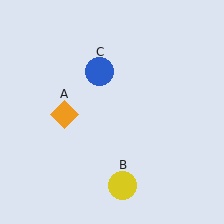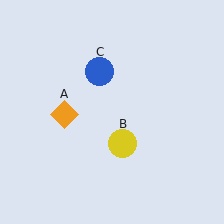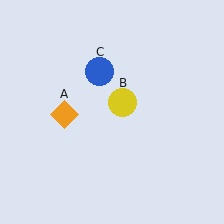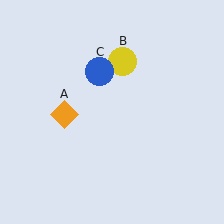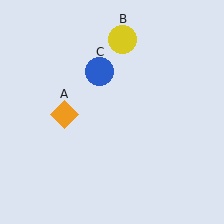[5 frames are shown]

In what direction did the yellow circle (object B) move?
The yellow circle (object B) moved up.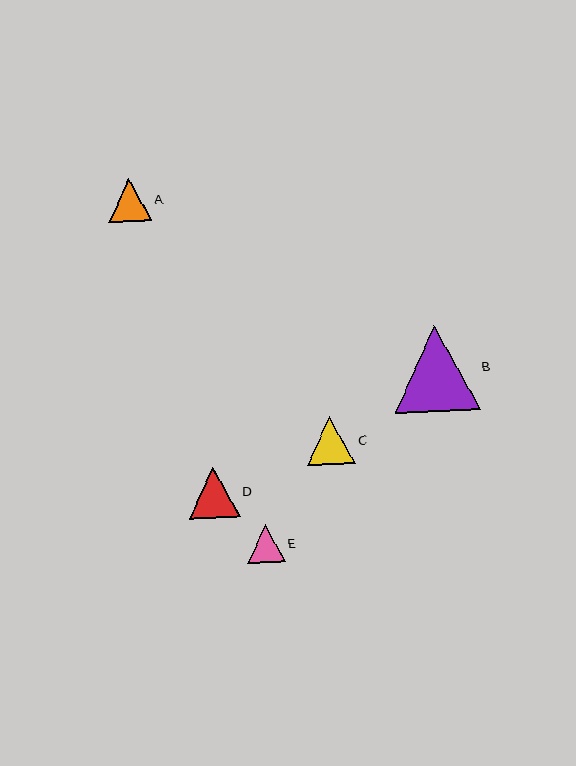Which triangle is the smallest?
Triangle E is the smallest with a size of approximately 38 pixels.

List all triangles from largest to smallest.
From largest to smallest: B, D, C, A, E.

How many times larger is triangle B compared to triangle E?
Triangle B is approximately 2.3 times the size of triangle E.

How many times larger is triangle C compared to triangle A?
Triangle C is approximately 1.1 times the size of triangle A.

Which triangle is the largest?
Triangle B is the largest with a size of approximately 86 pixels.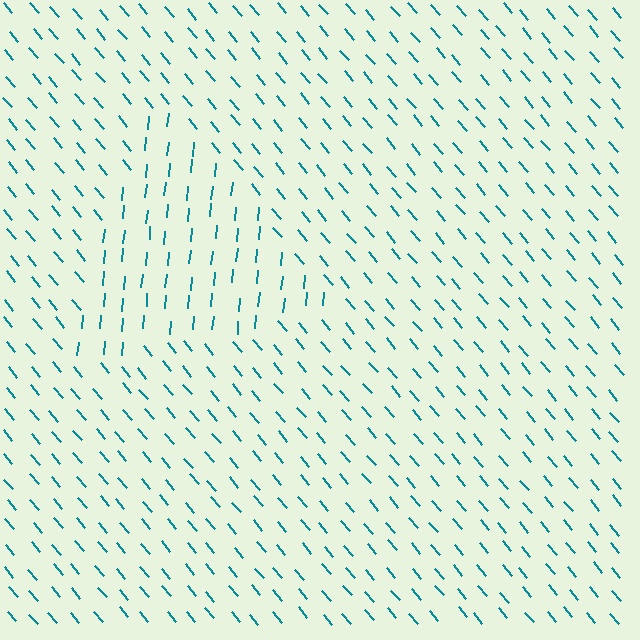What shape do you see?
I see a triangle.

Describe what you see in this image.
The image is filled with small teal line segments. A triangle region in the image has lines oriented differently from the surrounding lines, creating a visible texture boundary.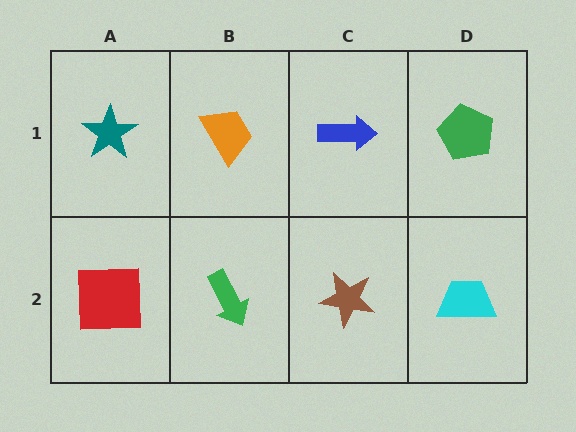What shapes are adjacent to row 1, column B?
A green arrow (row 2, column B), a teal star (row 1, column A), a blue arrow (row 1, column C).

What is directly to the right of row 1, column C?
A green pentagon.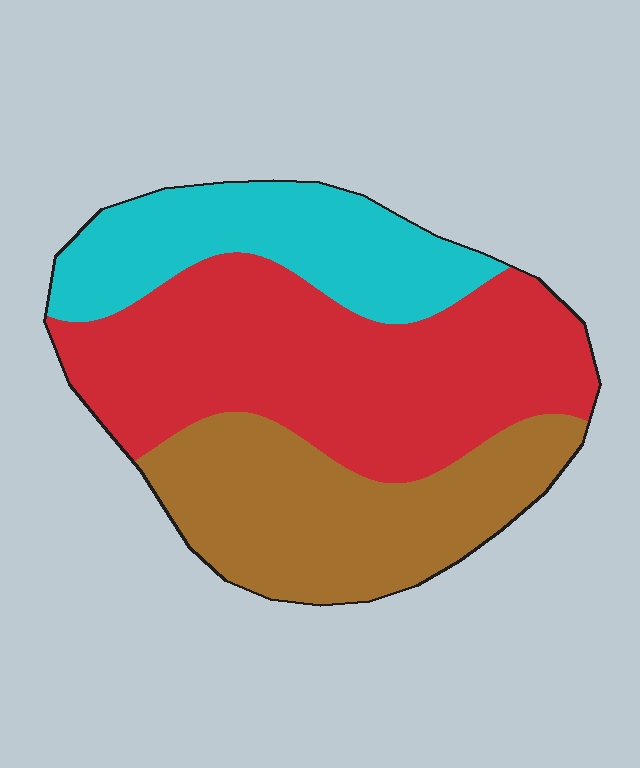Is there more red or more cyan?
Red.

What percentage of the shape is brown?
Brown covers about 30% of the shape.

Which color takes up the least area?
Cyan, at roughly 25%.